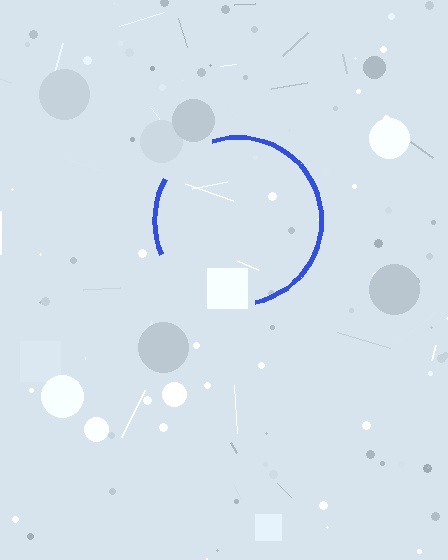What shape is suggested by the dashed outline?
The dashed outline suggests a circle.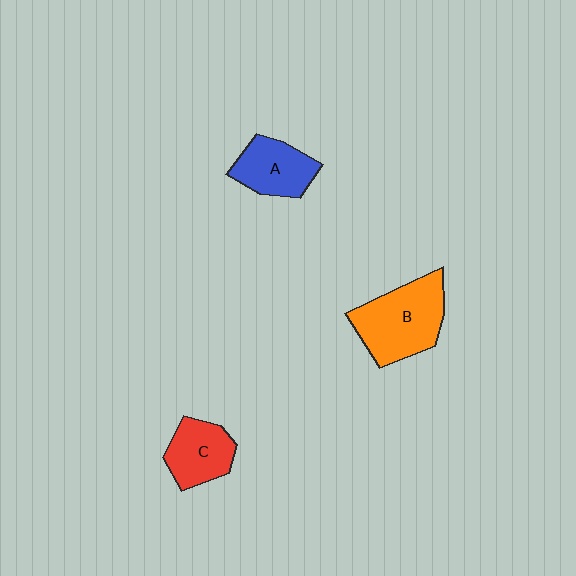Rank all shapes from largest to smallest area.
From largest to smallest: B (orange), A (blue), C (red).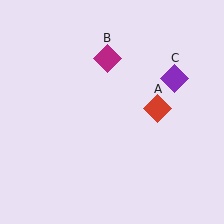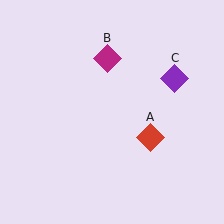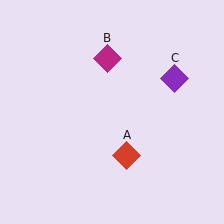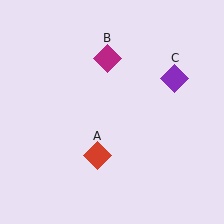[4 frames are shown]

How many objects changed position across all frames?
1 object changed position: red diamond (object A).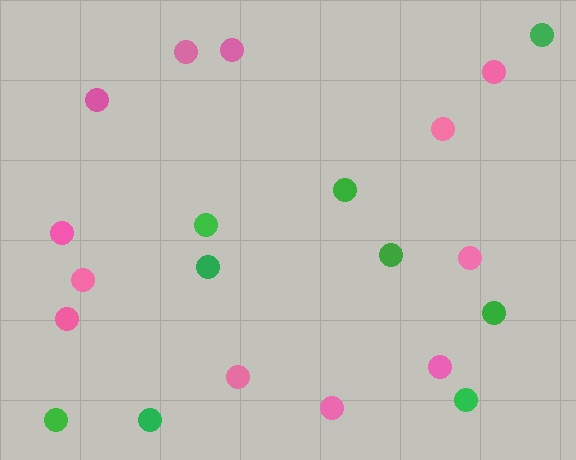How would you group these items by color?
There are 2 groups: one group of pink circles (12) and one group of green circles (9).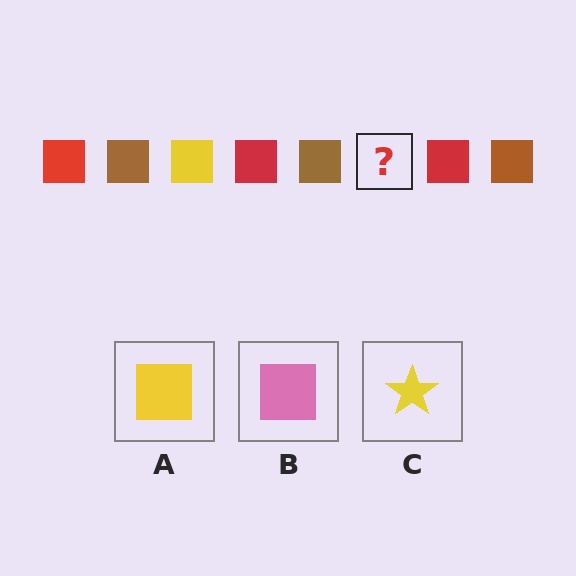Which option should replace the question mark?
Option A.